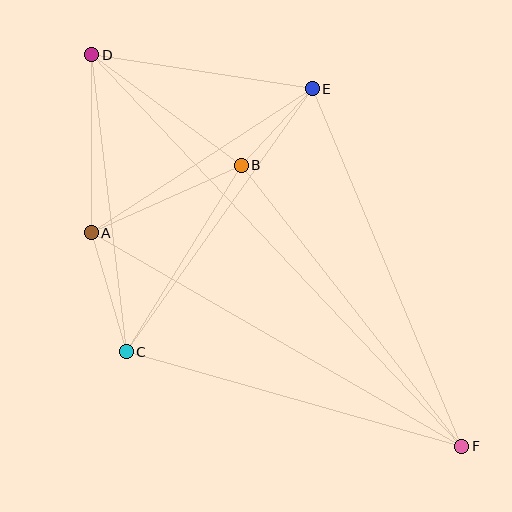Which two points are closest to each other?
Points B and E are closest to each other.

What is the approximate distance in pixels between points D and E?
The distance between D and E is approximately 223 pixels.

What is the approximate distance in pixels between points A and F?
The distance between A and F is approximately 428 pixels.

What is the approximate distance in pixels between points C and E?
The distance between C and E is approximately 322 pixels.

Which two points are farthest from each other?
Points D and F are farthest from each other.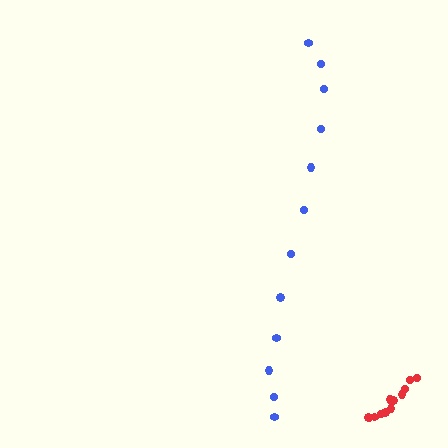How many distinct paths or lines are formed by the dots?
There are 2 distinct paths.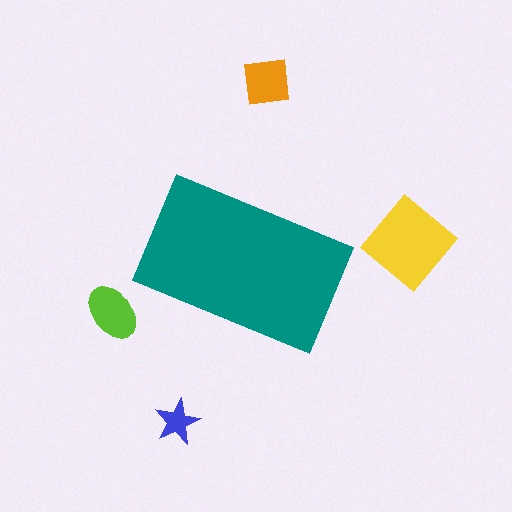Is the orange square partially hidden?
No, the orange square is fully visible.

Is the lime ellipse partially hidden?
No, the lime ellipse is fully visible.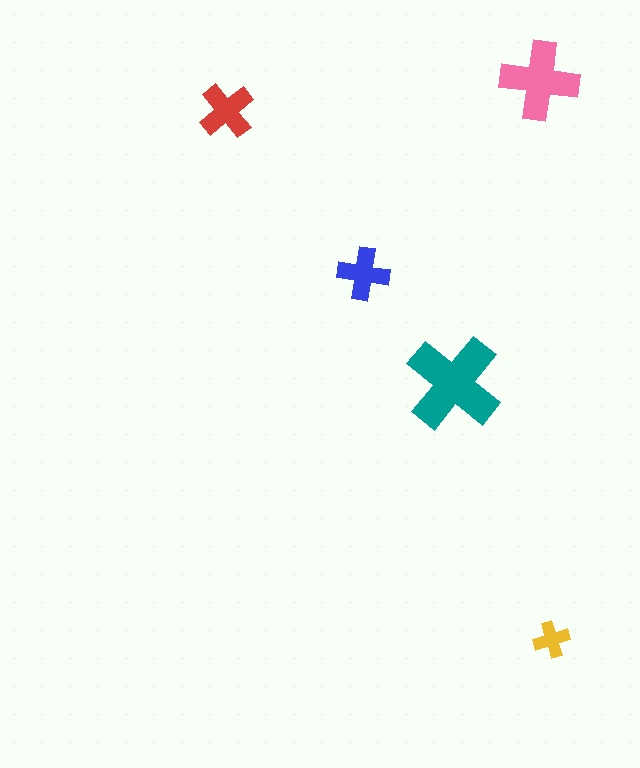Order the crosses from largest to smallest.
the teal one, the pink one, the red one, the blue one, the yellow one.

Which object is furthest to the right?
The yellow cross is rightmost.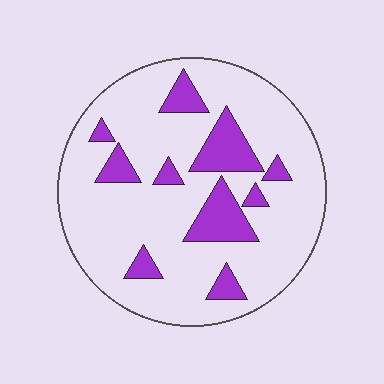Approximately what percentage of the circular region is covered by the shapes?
Approximately 20%.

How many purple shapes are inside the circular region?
10.